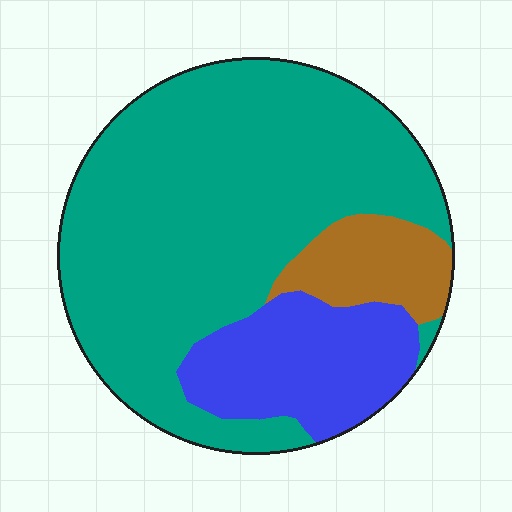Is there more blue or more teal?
Teal.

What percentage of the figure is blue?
Blue covers around 20% of the figure.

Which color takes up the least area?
Brown, at roughly 10%.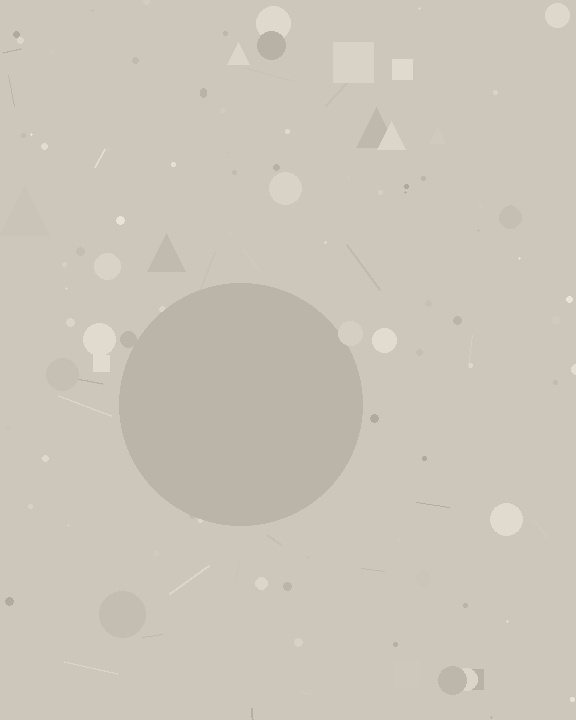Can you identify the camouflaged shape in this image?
The camouflaged shape is a circle.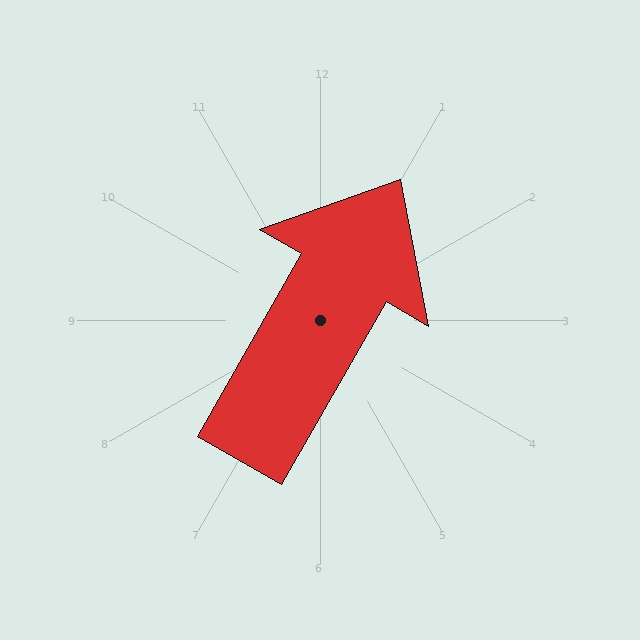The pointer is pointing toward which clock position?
Roughly 1 o'clock.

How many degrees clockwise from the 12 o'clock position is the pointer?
Approximately 30 degrees.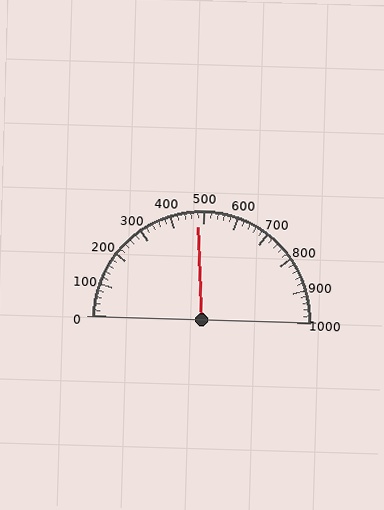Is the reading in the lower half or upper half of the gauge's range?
The reading is in the lower half of the range (0 to 1000).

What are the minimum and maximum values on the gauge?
The gauge ranges from 0 to 1000.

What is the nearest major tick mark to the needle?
The nearest major tick mark is 500.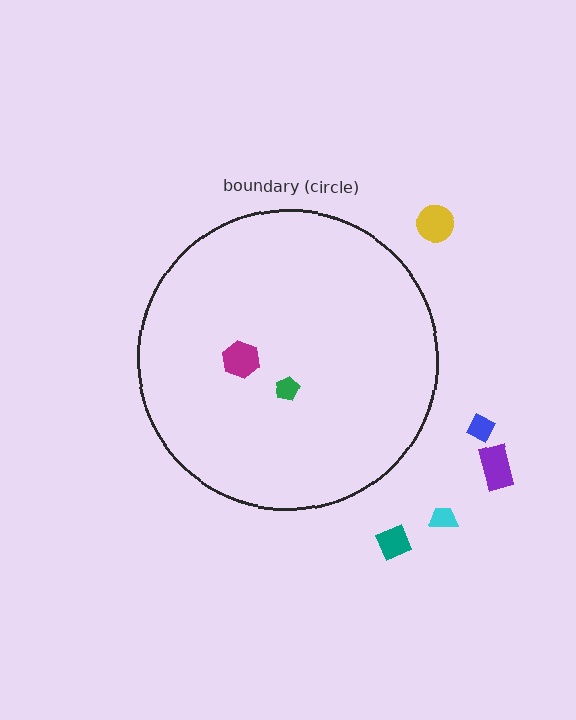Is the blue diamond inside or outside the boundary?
Outside.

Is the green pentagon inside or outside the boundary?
Inside.